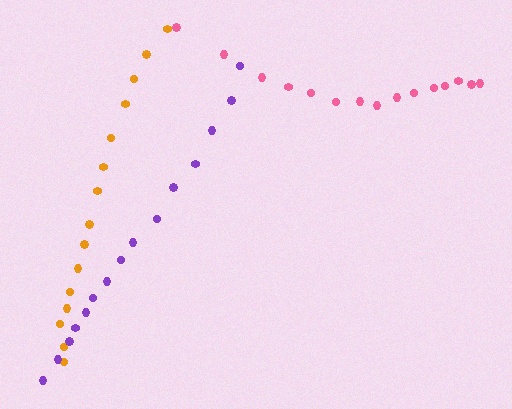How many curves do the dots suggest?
There are 3 distinct paths.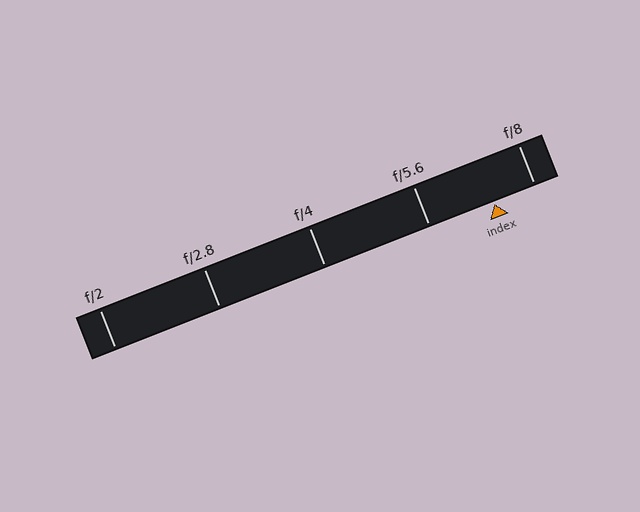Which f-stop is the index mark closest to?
The index mark is closest to f/8.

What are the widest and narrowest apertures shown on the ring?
The widest aperture shown is f/2 and the narrowest is f/8.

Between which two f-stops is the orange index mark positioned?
The index mark is between f/5.6 and f/8.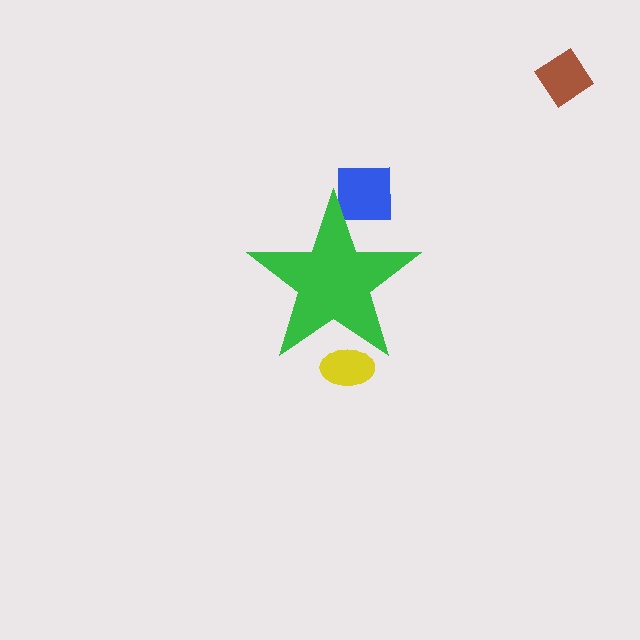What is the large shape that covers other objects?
A green star.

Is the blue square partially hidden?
Yes, the blue square is partially hidden behind the green star.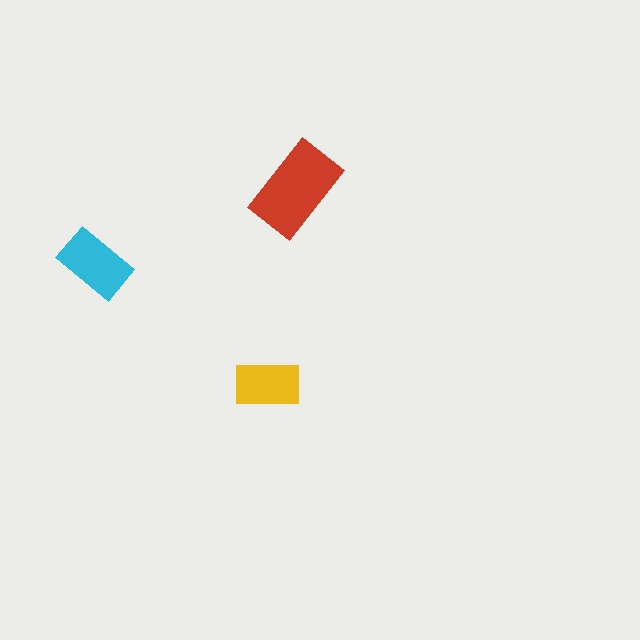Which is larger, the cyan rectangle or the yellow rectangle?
The cyan one.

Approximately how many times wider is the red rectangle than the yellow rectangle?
About 1.5 times wider.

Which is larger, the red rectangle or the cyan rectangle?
The red one.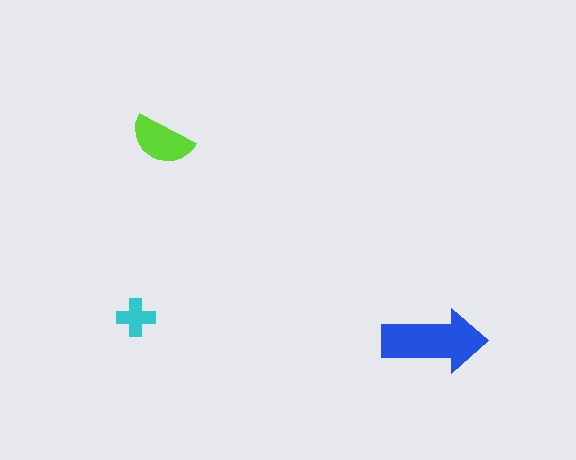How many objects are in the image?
There are 3 objects in the image.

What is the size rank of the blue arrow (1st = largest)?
1st.